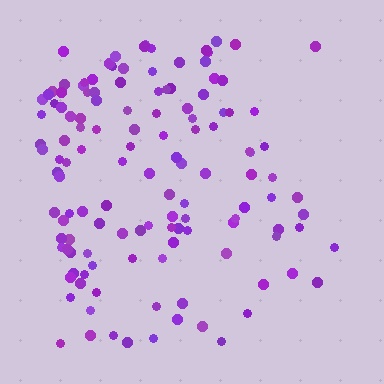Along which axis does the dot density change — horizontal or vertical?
Horizontal.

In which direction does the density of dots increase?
From right to left, with the left side densest.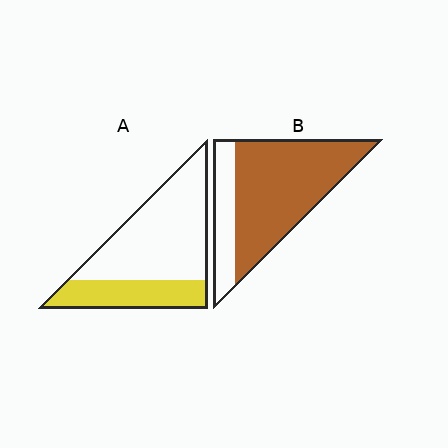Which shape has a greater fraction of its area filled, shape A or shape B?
Shape B.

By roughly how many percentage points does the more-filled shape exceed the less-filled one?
By roughly 45 percentage points (B over A).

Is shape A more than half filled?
No.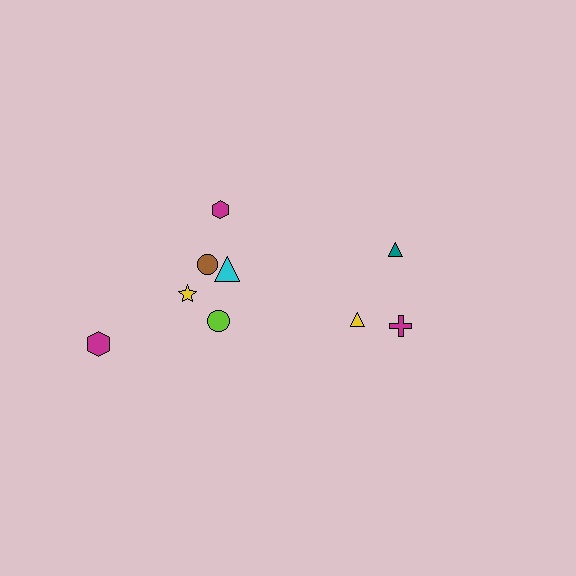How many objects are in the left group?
There are 6 objects.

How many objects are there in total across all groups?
There are 9 objects.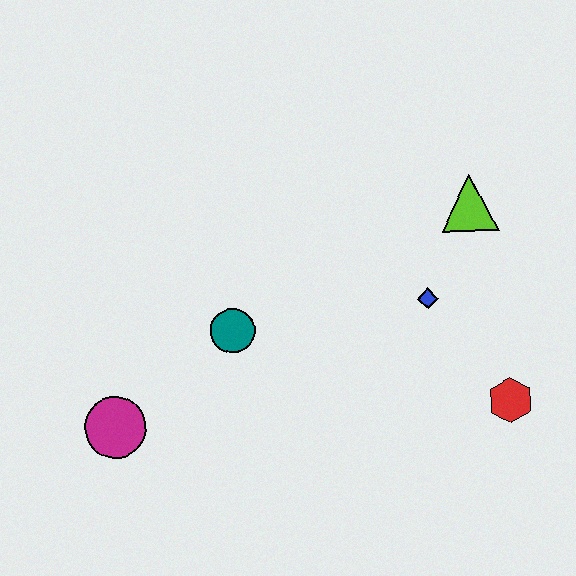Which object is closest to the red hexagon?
The blue diamond is closest to the red hexagon.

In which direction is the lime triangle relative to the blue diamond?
The lime triangle is above the blue diamond.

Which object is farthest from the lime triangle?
The magenta circle is farthest from the lime triangle.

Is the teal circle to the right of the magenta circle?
Yes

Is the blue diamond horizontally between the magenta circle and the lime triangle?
Yes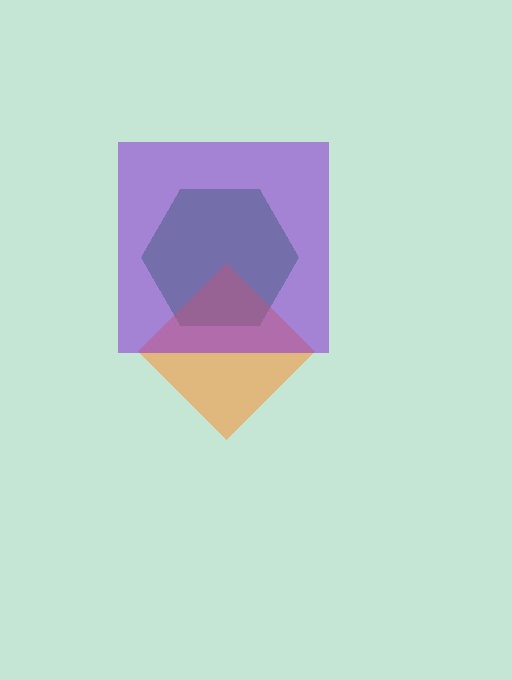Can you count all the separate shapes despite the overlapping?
Yes, there are 3 separate shapes.